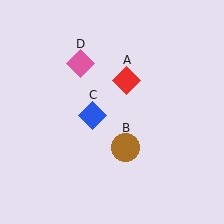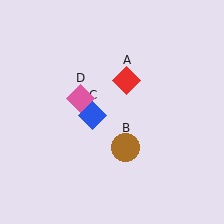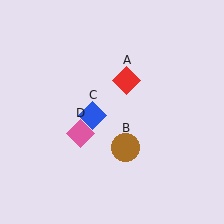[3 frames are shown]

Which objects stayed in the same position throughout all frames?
Red diamond (object A) and brown circle (object B) and blue diamond (object C) remained stationary.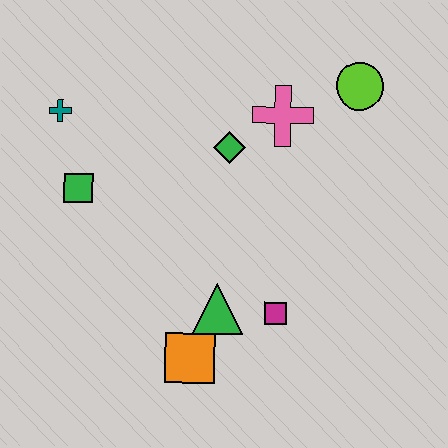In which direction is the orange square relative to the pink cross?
The orange square is below the pink cross.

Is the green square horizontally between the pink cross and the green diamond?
No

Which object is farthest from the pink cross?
The orange square is farthest from the pink cross.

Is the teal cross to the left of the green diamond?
Yes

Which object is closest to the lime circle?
The pink cross is closest to the lime circle.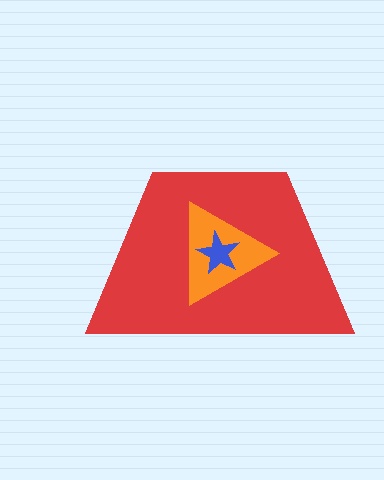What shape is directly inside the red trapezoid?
The orange triangle.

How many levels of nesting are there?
3.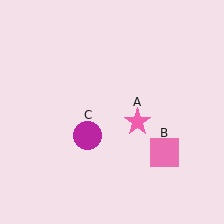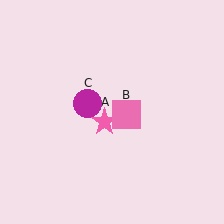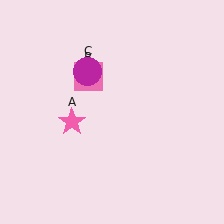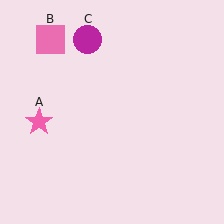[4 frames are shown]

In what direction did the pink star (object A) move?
The pink star (object A) moved left.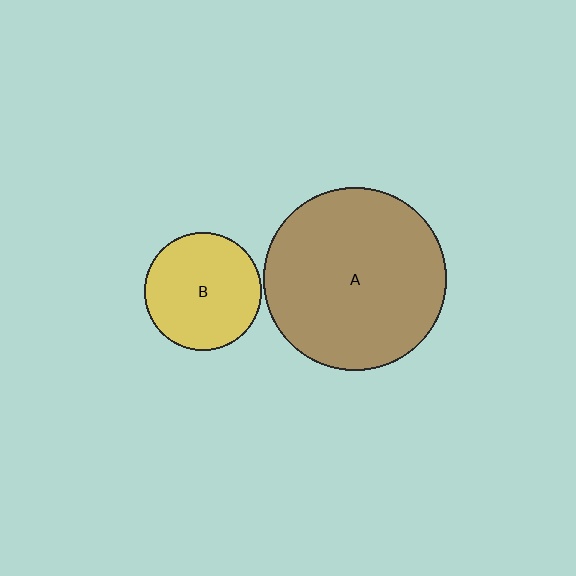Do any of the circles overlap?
No, none of the circles overlap.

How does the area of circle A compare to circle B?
Approximately 2.4 times.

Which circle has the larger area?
Circle A (brown).